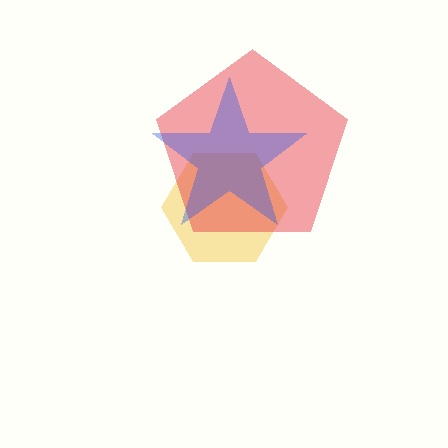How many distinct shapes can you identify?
There are 3 distinct shapes: a yellow hexagon, a red pentagon, a blue star.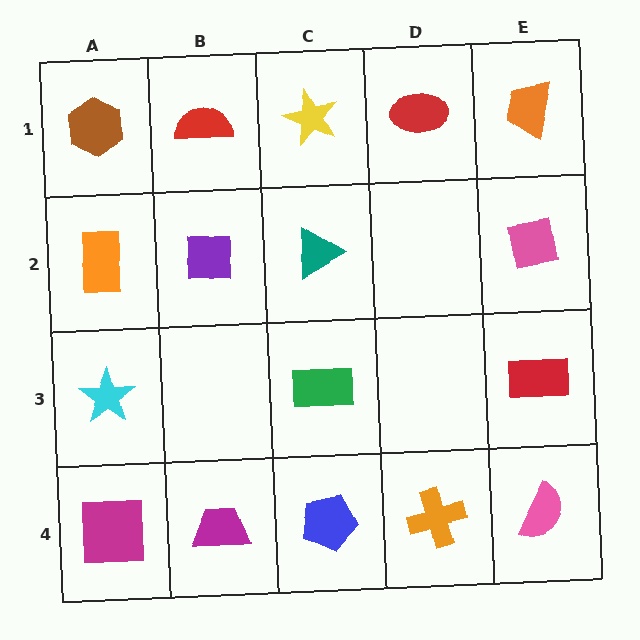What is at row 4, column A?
A magenta square.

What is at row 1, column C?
A yellow star.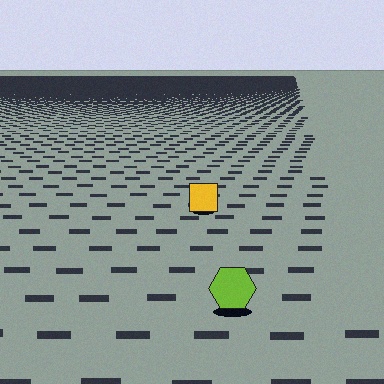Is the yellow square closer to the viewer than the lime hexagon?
No. The lime hexagon is closer — you can tell from the texture gradient: the ground texture is coarser near it.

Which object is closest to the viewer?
The lime hexagon is closest. The texture marks near it are larger and more spread out.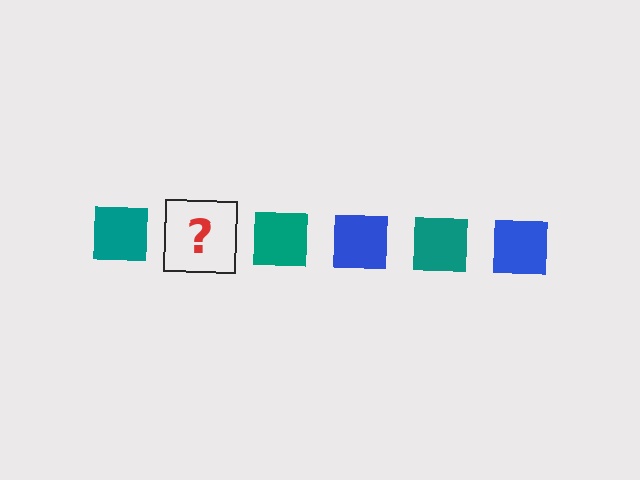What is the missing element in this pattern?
The missing element is a blue square.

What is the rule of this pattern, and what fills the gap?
The rule is that the pattern cycles through teal, blue squares. The gap should be filled with a blue square.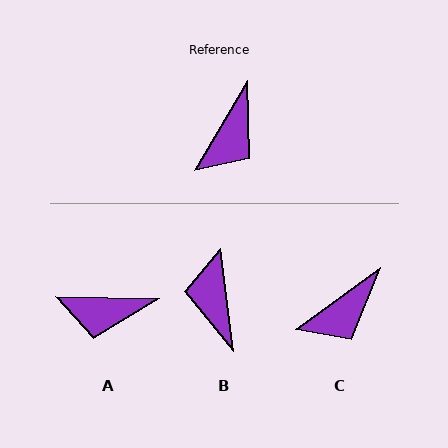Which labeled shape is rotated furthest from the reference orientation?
B, about 142 degrees away.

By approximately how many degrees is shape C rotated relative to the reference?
Approximately 23 degrees clockwise.